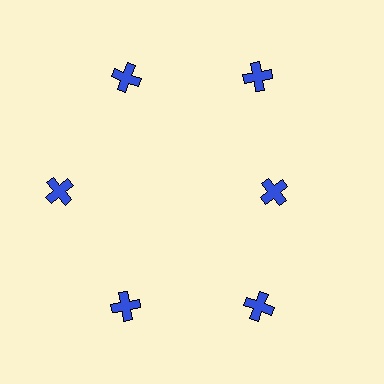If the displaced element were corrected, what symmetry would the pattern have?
It would have 6-fold rotational symmetry — the pattern would map onto itself every 60 degrees.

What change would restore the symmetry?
The symmetry would be restored by moving it outward, back onto the ring so that all 6 crosses sit at equal angles and equal distance from the center.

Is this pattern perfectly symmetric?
No. The 6 blue crosses are arranged in a ring, but one element near the 3 o'clock position is pulled inward toward the center, breaking the 6-fold rotational symmetry.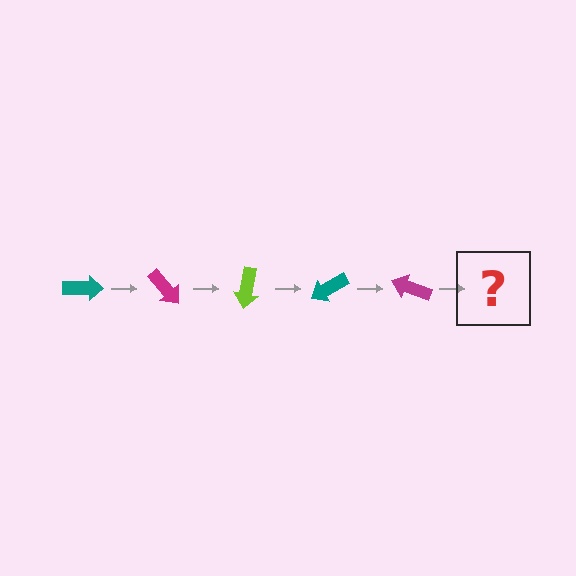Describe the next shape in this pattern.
It should be a lime arrow, rotated 250 degrees from the start.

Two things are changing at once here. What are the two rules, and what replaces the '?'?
The two rules are that it rotates 50 degrees each step and the color cycles through teal, magenta, and lime. The '?' should be a lime arrow, rotated 250 degrees from the start.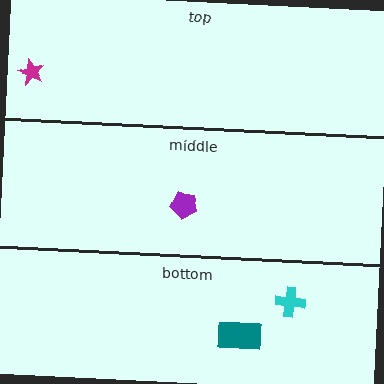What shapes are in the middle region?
The purple pentagon.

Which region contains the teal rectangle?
The bottom region.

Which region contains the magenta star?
The top region.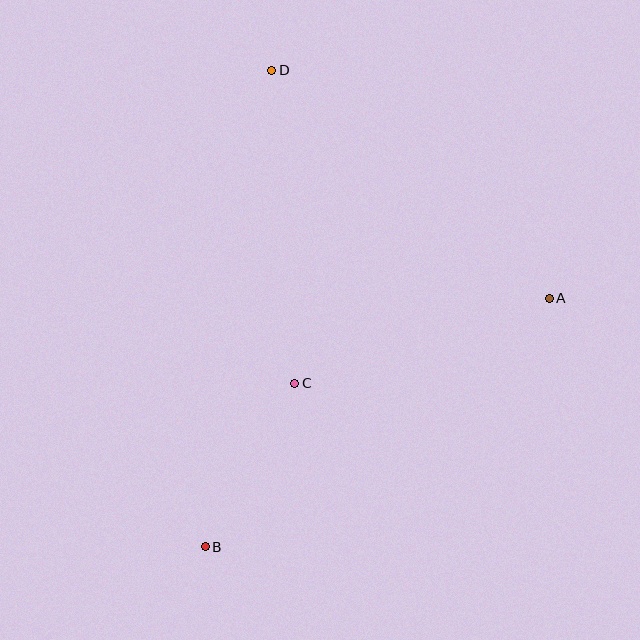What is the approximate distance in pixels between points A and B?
The distance between A and B is approximately 424 pixels.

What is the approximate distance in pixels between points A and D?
The distance between A and D is approximately 359 pixels.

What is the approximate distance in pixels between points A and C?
The distance between A and C is approximately 268 pixels.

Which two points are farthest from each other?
Points B and D are farthest from each other.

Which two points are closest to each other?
Points B and C are closest to each other.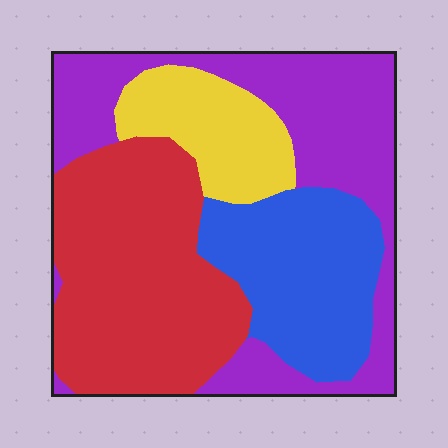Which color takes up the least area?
Yellow, at roughly 15%.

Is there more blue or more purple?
Purple.